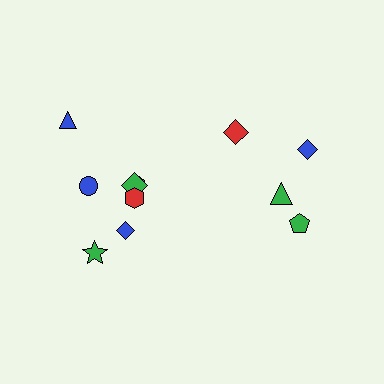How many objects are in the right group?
There are 4 objects.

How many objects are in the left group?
There are 7 objects.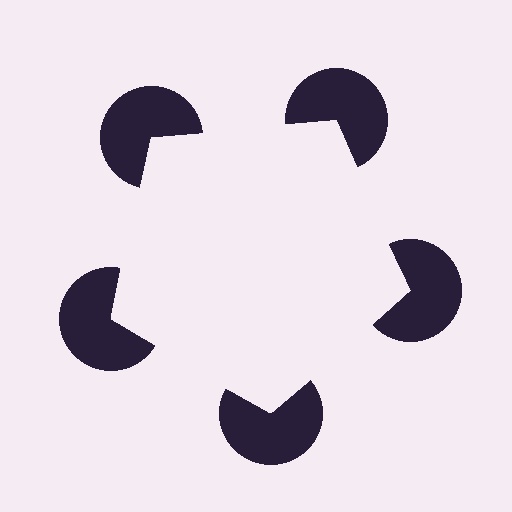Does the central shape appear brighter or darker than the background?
It typically appears slightly brighter than the background, even though no actual brightness change is drawn.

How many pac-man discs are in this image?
There are 5 — one at each vertex of the illusory pentagon.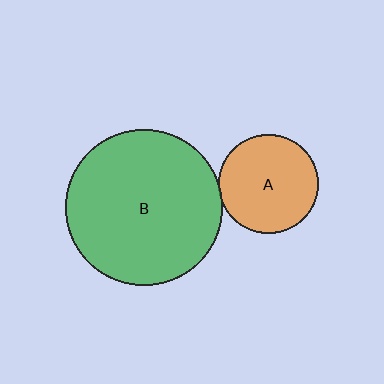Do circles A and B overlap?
Yes.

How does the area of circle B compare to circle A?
Approximately 2.5 times.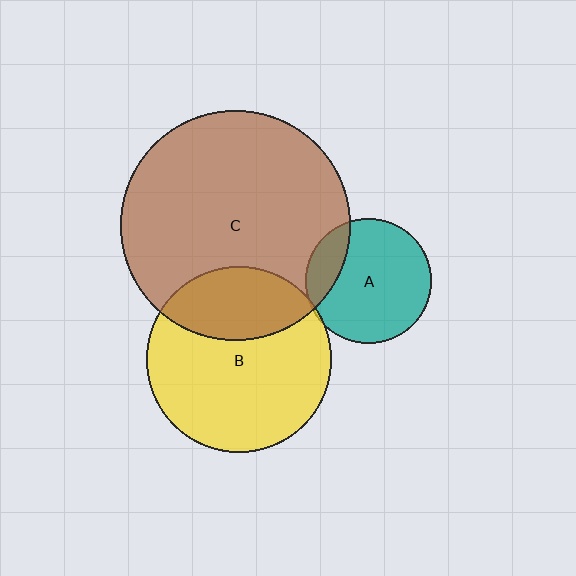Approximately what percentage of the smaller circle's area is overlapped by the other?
Approximately 30%.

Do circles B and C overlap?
Yes.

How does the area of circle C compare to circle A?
Approximately 3.4 times.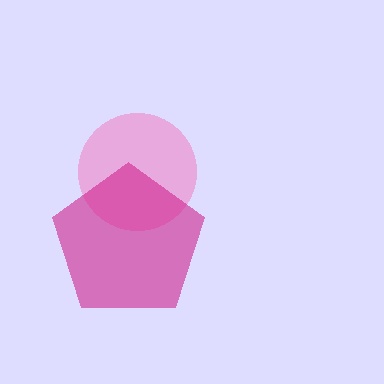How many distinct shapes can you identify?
There are 2 distinct shapes: a pink circle, a magenta pentagon.